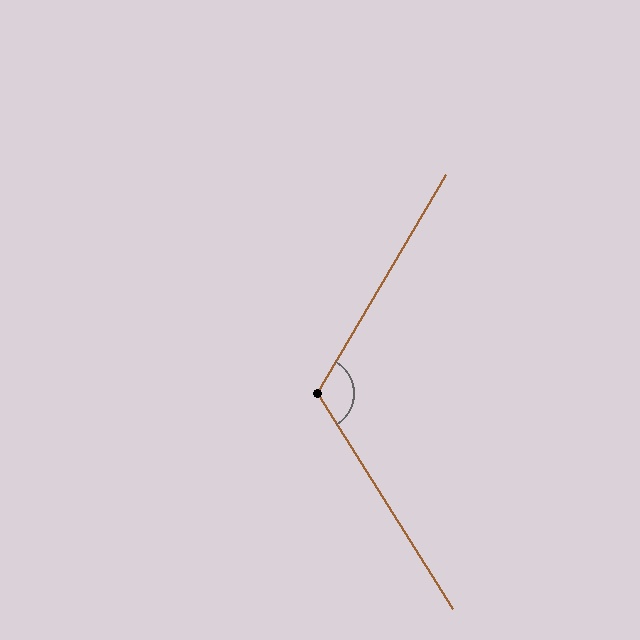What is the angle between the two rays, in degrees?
Approximately 117 degrees.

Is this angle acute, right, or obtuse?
It is obtuse.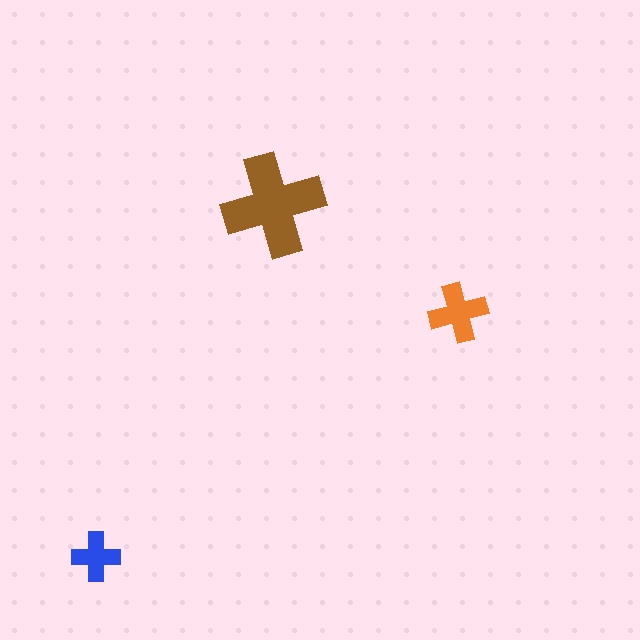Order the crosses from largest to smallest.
the brown one, the orange one, the blue one.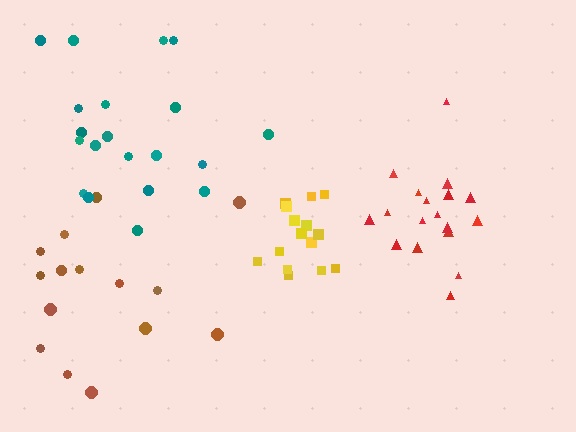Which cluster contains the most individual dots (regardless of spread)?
Teal (20).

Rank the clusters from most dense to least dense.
yellow, red, brown, teal.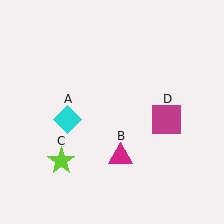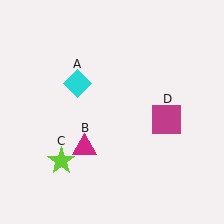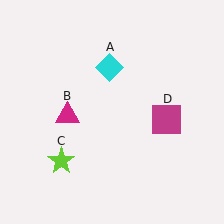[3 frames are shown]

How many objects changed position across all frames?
2 objects changed position: cyan diamond (object A), magenta triangle (object B).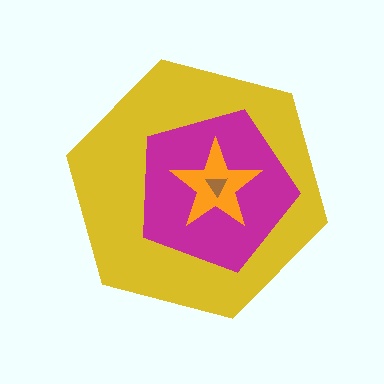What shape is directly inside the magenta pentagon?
The orange star.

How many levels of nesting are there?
4.